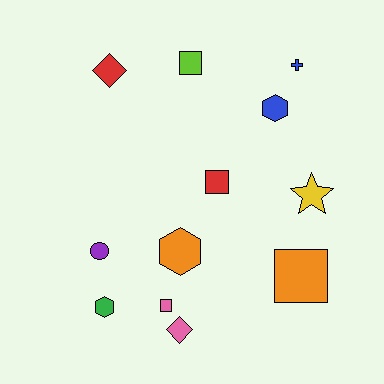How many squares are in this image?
There are 4 squares.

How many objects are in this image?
There are 12 objects.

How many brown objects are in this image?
There are no brown objects.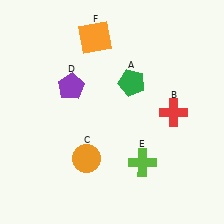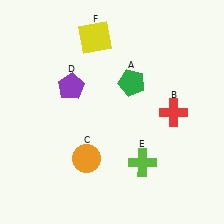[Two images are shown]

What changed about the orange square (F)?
In Image 1, F is orange. In Image 2, it changed to yellow.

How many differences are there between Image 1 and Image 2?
There is 1 difference between the two images.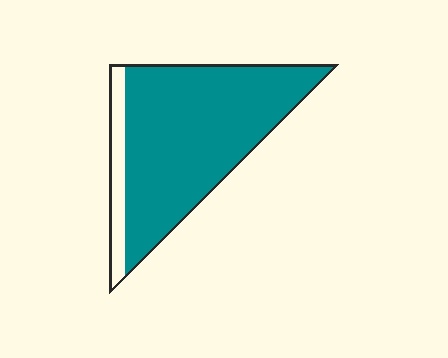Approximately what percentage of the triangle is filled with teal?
Approximately 85%.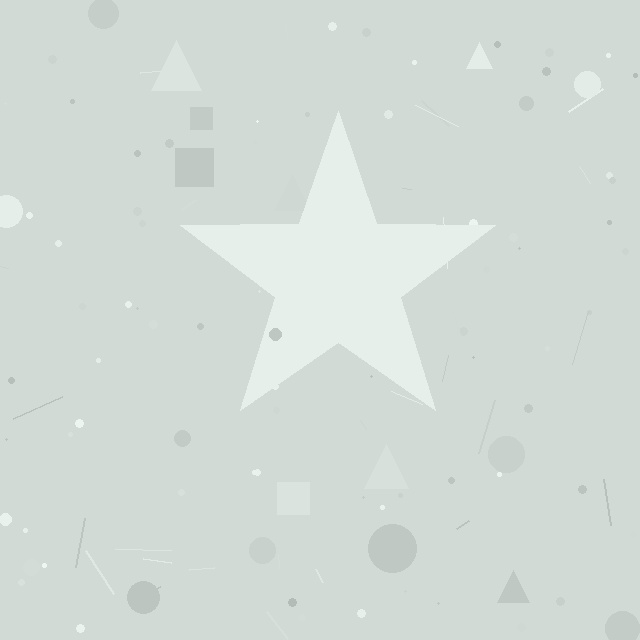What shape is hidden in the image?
A star is hidden in the image.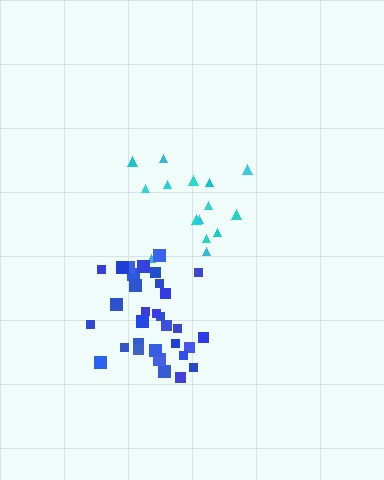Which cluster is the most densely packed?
Blue.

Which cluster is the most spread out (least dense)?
Cyan.